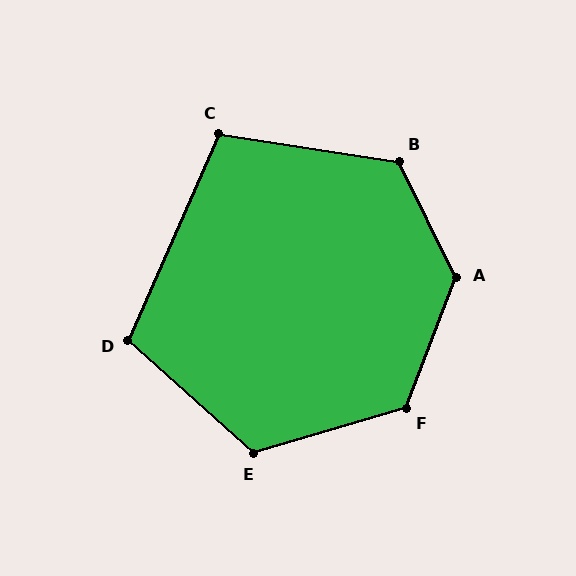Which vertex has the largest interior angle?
A, at approximately 133 degrees.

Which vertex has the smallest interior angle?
C, at approximately 105 degrees.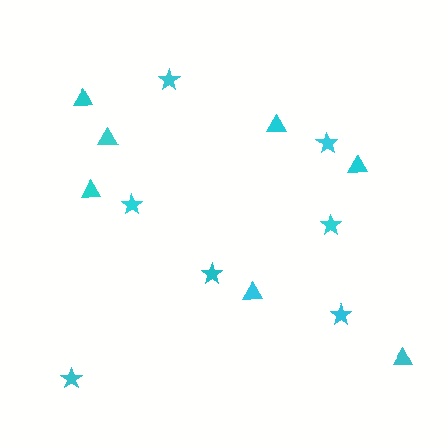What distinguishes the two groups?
There are 2 groups: one group of triangles (7) and one group of stars (7).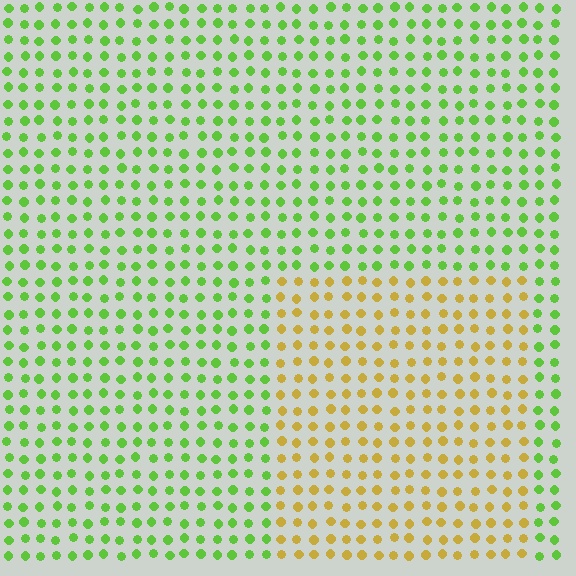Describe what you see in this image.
The image is filled with small lime elements in a uniform arrangement. A rectangle-shaped region is visible where the elements are tinted to a slightly different hue, forming a subtle color boundary.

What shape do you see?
I see a rectangle.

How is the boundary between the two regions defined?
The boundary is defined purely by a slight shift in hue (about 58 degrees). Spacing, size, and orientation are identical on both sides.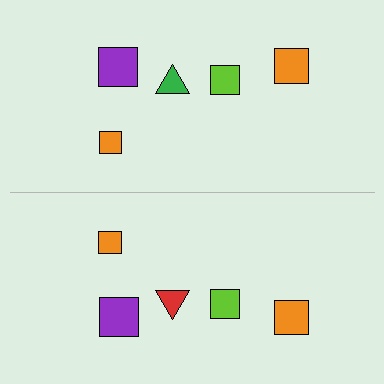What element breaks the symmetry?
The red triangle on the bottom side breaks the symmetry — its mirror counterpart is green.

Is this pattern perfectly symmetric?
No, the pattern is not perfectly symmetric. The red triangle on the bottom side breaks the symmetry — its mirror counterpart is green.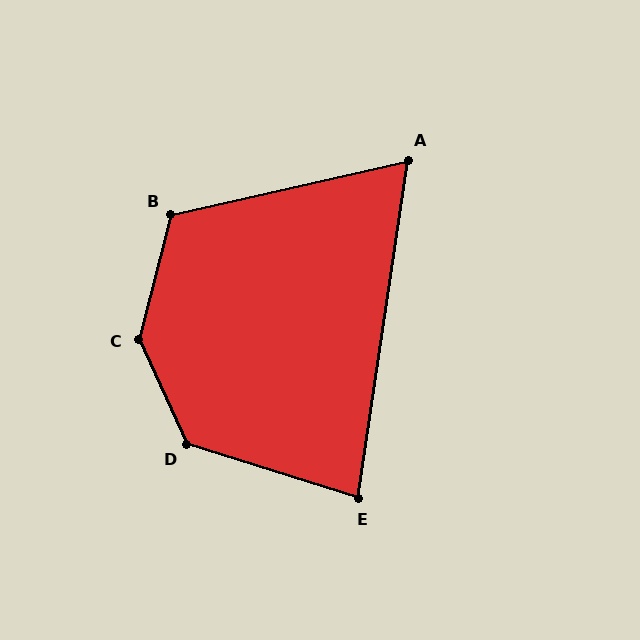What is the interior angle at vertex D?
Approximately 132 degrees (obtuse).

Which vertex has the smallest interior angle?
A, at approximately 69 degrees.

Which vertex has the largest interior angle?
C, at approximately 141 degrees.